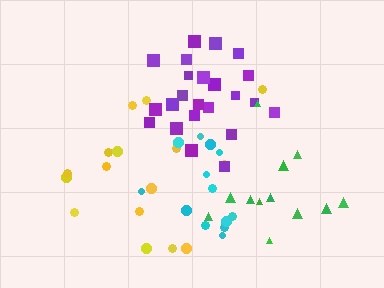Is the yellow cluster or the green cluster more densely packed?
Green.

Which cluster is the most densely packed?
Purple.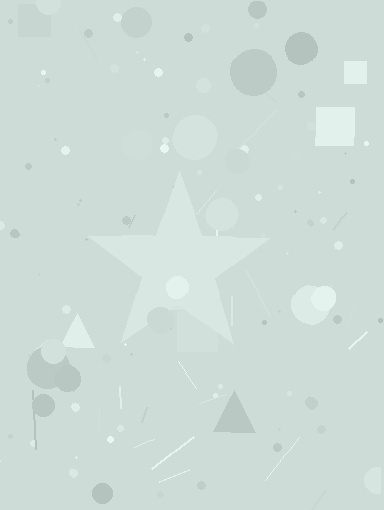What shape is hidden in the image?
A star is hidden in the image.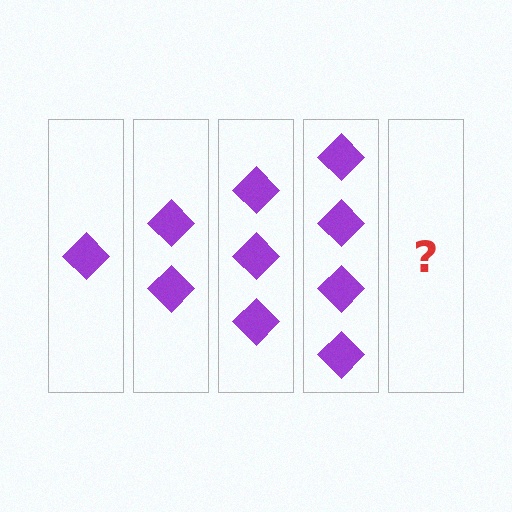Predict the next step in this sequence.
The next step is 5 diamonds.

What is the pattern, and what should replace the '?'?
The pattern is that each step adds one more diamond. The '?' should be 5 diamonds.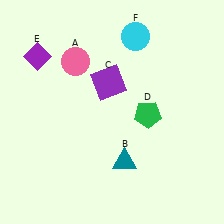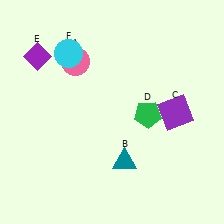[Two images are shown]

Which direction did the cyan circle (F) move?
The cyan circle (F) moved left.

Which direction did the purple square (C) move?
The purple square (C) moved right.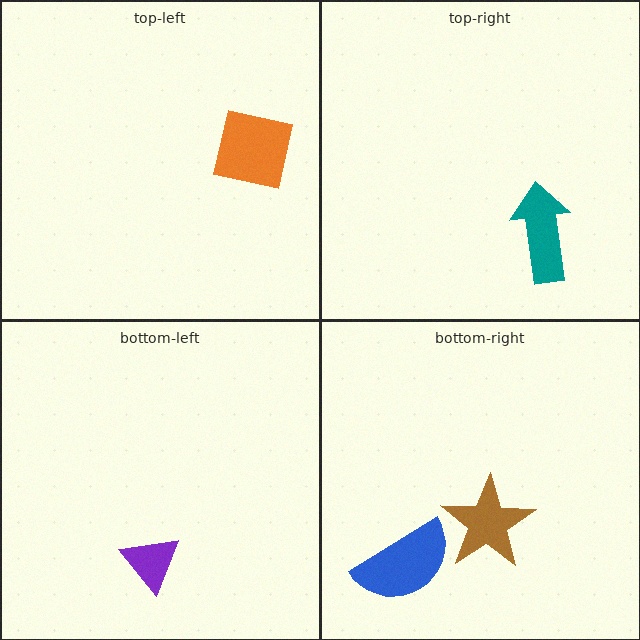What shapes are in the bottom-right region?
The blue semicircle, the brown star.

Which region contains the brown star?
The bottom-right region.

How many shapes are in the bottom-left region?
1.